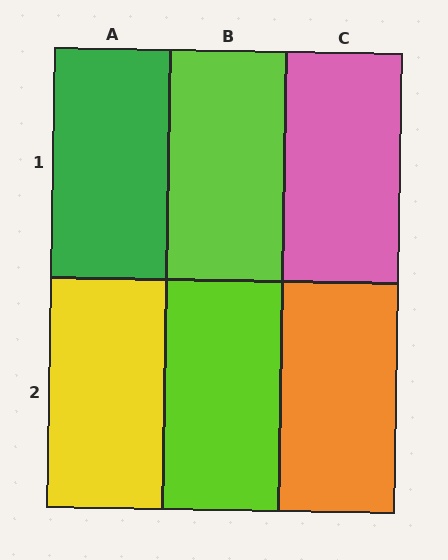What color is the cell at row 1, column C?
Pink.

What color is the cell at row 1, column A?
Green.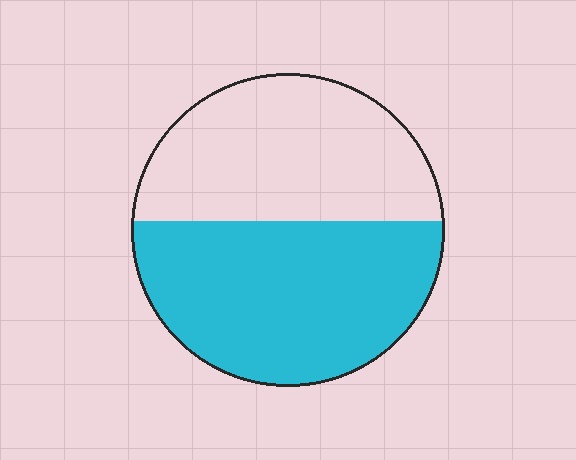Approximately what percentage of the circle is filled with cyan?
Approximately 55%.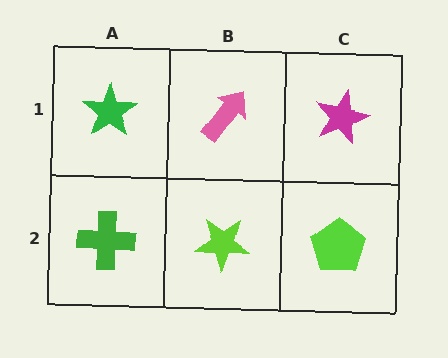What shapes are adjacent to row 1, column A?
A green cross (row 2, column A), a pink arrow (row 1, column B).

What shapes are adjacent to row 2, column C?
A magenta star (row 1, column C), a lime star (row 2, column B).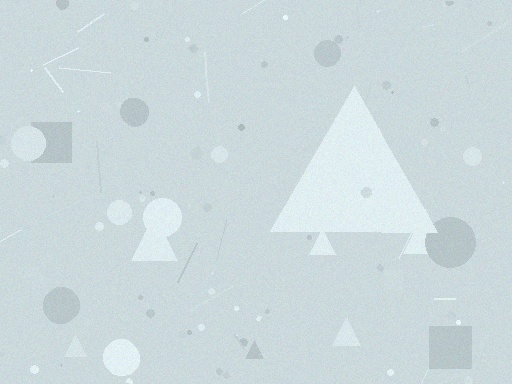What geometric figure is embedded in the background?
A triangle is embedded in the background.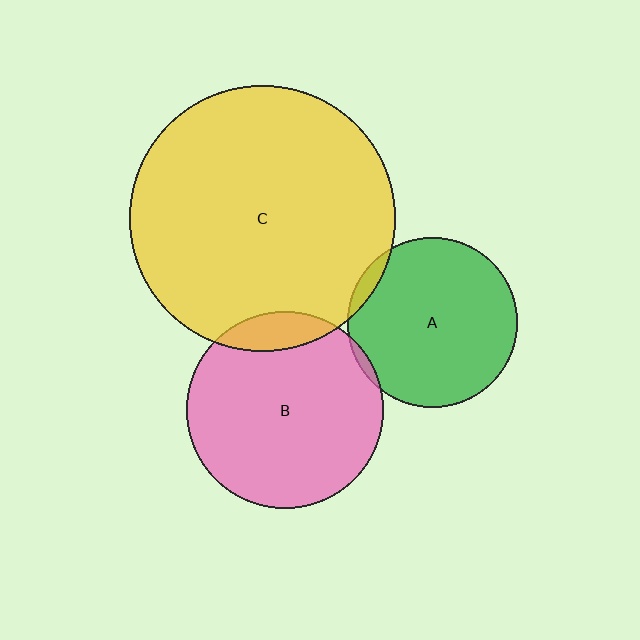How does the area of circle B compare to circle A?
Approximately 1.3 times.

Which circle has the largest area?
Circle C (yellow).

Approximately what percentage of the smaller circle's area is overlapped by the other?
Approximately 5%.